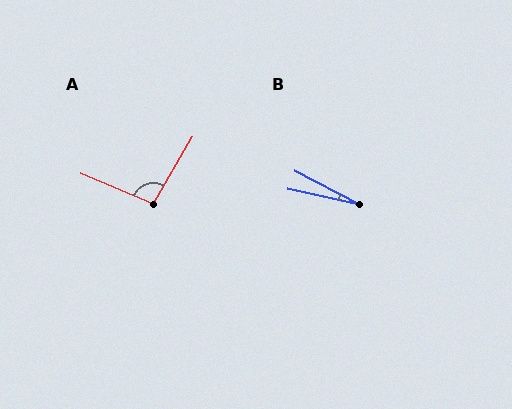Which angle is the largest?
A, at approximately 97 degrees.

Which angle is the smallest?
B, at approximately 15 degrees.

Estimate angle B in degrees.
Approximately 15 degrees.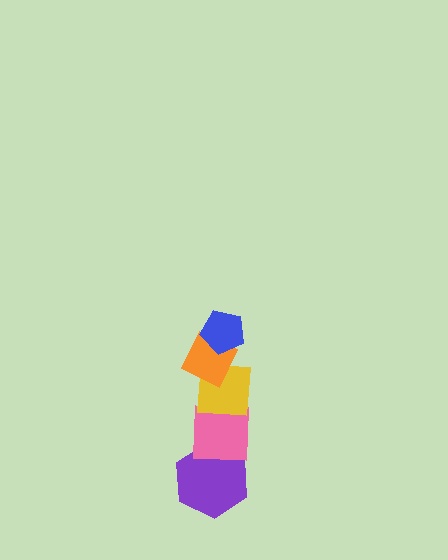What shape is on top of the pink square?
The yellow square is on top of the pink square.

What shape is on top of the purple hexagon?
The pink square is on top of the purple hexagon.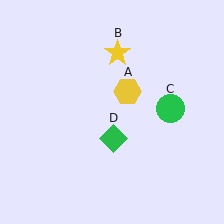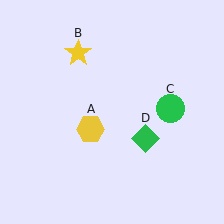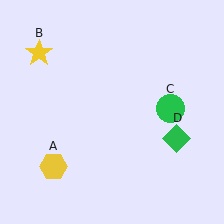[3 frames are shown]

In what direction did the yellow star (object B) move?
The yellow star (object B) moved left.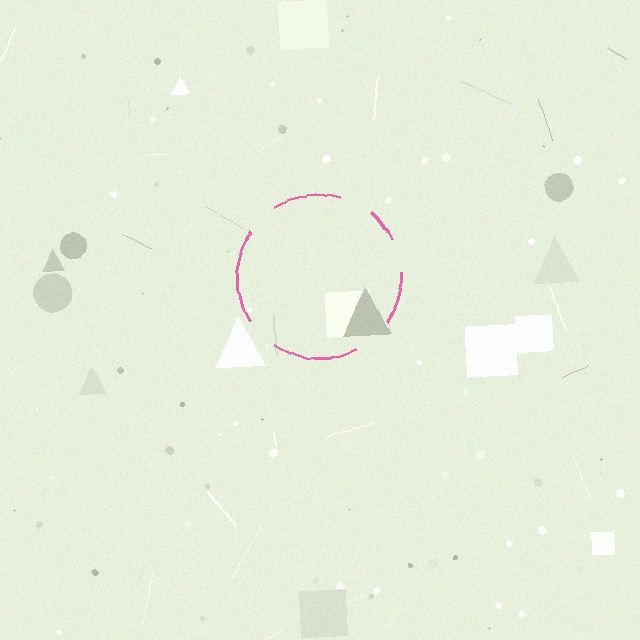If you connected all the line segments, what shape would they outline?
They would outline a circle.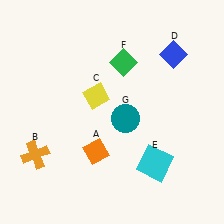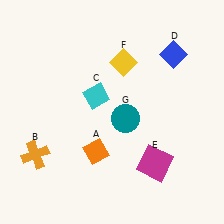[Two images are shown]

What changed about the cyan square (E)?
In Image 1, E is cyan. In Image 2, it changed to magenta.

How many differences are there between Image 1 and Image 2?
There are 3 differences between the two images.